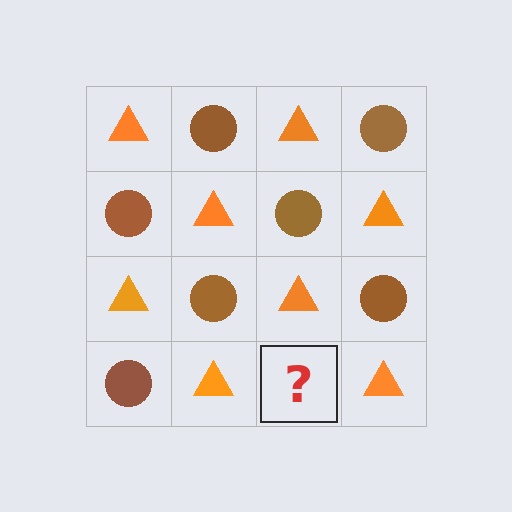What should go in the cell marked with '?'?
The missing cell should contain a brown circle.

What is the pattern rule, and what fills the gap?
The rule is that it alternates orange triangle and brown circle in a checkerboard pattern. The gap should be filled with a brown circle.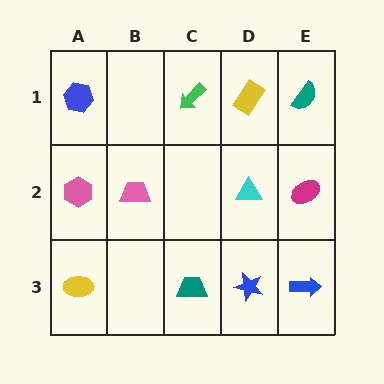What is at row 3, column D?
A blue star.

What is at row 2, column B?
A pink trapezoid.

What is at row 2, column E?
A magenta ellipse.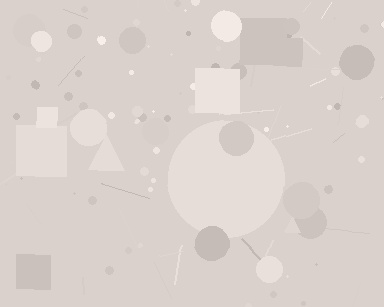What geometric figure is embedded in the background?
A circle is embedded in the background.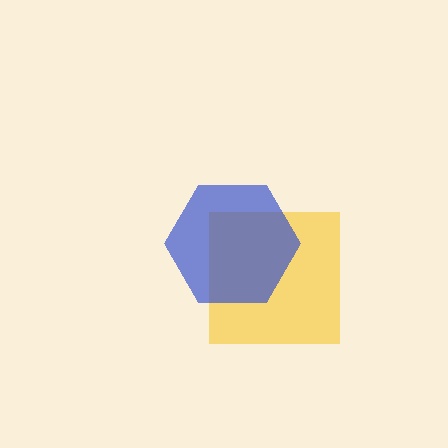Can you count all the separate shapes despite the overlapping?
Yes, there are 2 separate shapes.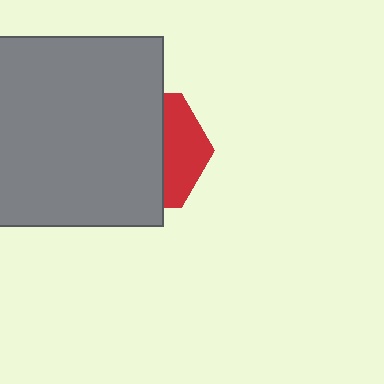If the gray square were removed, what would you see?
You would see the complete red hexagon.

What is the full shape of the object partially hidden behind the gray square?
The partially hidden object is a red hexagon.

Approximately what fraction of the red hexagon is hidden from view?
Roughly 65% of the red hexagon is hidden behind the gray square.